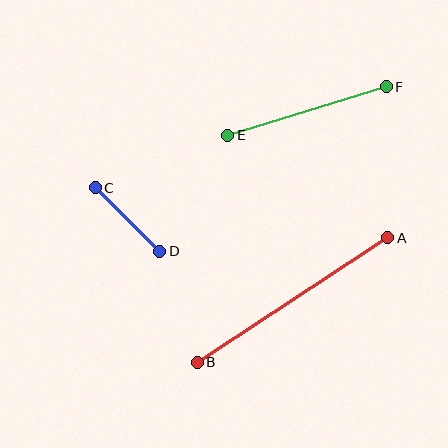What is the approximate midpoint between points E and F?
The midpoint is at approximately (307, 111) pixels.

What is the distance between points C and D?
The distance is approximately 90 pixels.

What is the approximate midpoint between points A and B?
The midpoint is at approximately (293, 300) pixels.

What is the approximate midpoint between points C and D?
The midpoint is at approximately (127, 219) pixels.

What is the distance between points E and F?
The distance is approximately 166 pixels.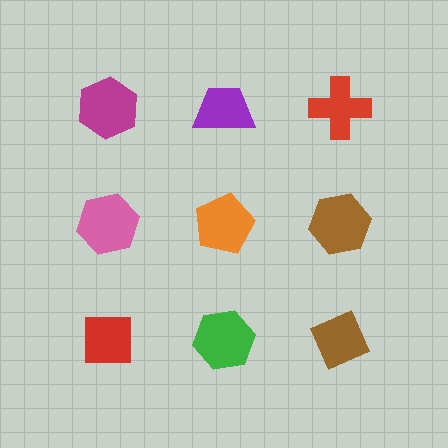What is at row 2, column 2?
An orange pentagon.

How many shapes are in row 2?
3 shapes.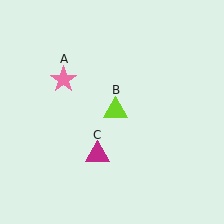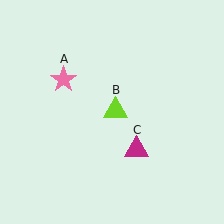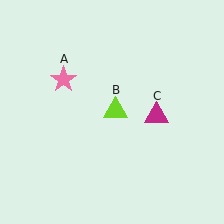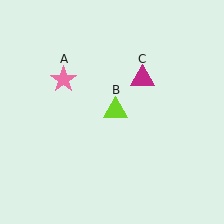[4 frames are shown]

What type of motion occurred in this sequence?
The magenta triangle (object C) rotated counterclockwise around the center of the scene.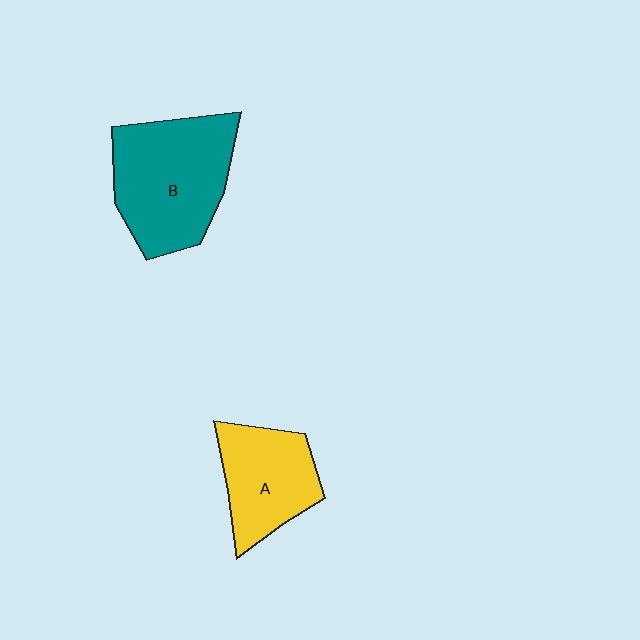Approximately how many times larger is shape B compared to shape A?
Approximately 1.5 times.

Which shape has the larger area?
Shape B (teal).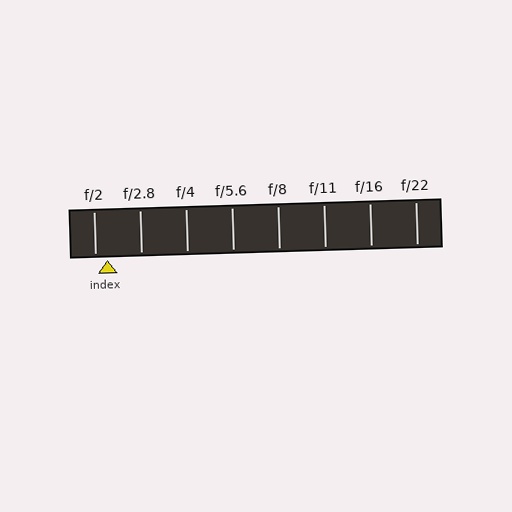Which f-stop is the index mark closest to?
The index mark is closest to f/2.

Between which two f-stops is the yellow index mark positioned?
The index mark is between f/2 and f/2.8.